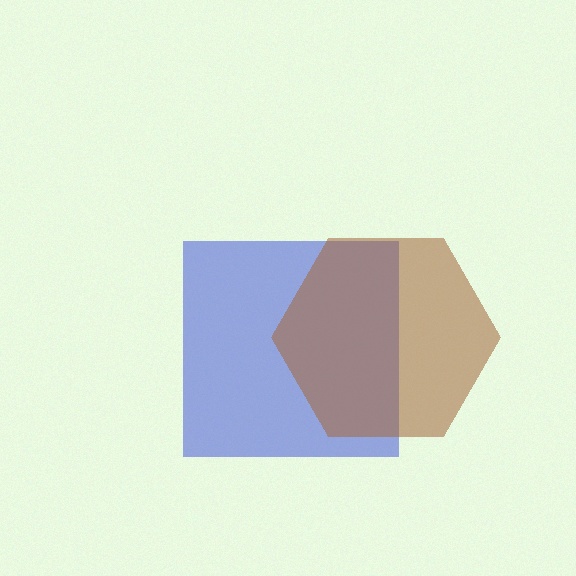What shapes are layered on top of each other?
The layered shapes are: a blue square, a brown hexagon.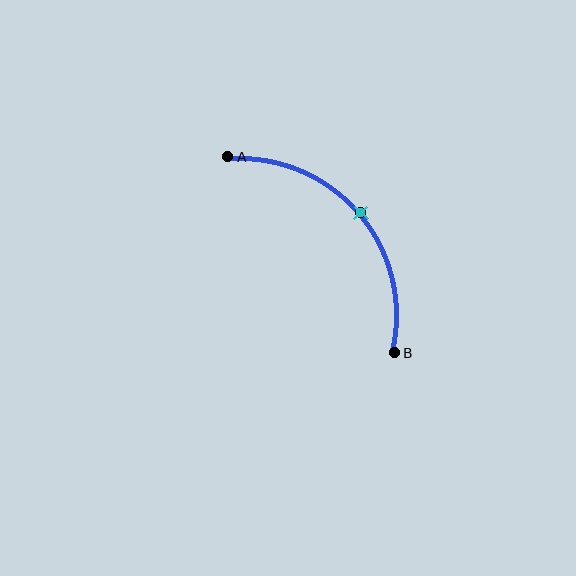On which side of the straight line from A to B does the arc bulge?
The arc bulges above and to the right of the straight line connecting A and B.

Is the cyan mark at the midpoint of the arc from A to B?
Yes. The cyan mark lies on the arc at equal arc-length from both A and B — it is the arc midpoint.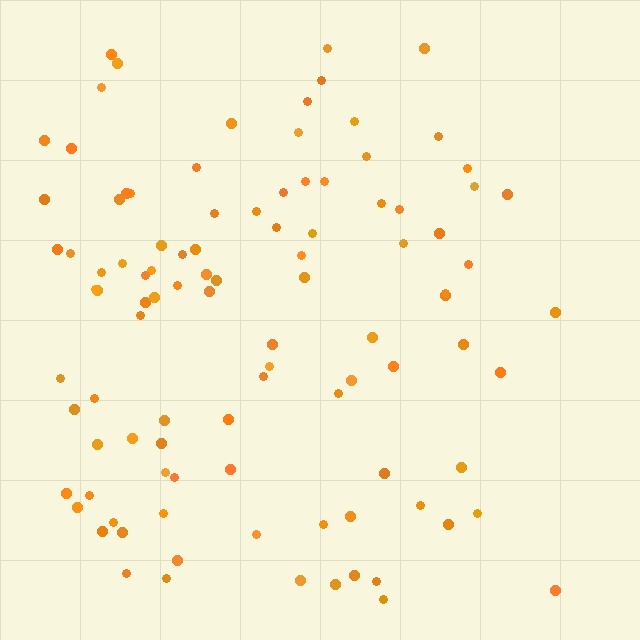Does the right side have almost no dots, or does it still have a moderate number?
Still a moderate number, just noticeably fewer than the left.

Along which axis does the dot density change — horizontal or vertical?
Horizontal.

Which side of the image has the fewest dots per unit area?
The right.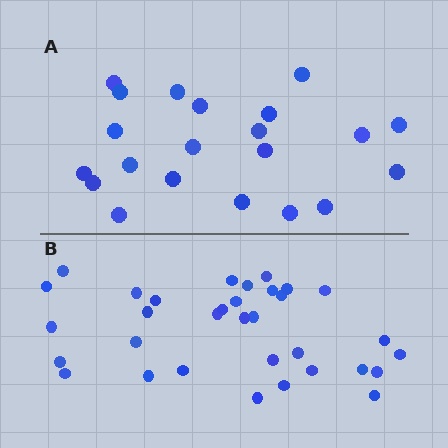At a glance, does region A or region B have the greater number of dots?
Region B (the bottom region) has more dots.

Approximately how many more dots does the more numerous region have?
Region B has roughly 12 or so more dots than region A.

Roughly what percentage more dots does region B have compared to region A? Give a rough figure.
About 55% more.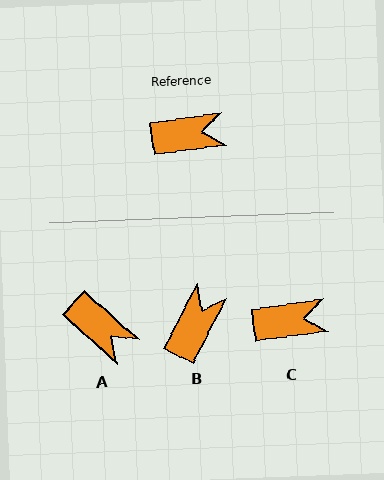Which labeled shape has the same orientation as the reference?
C.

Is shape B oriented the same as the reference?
No, it is off by about 54 degrees.